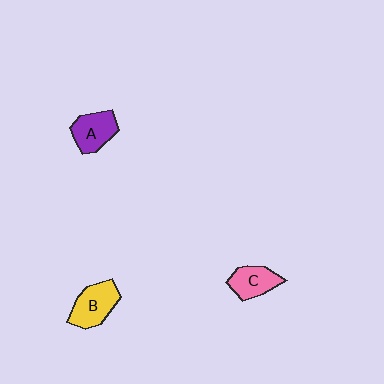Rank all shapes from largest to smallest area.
From largest to smallest: B (yellow), A (purple), C (pink).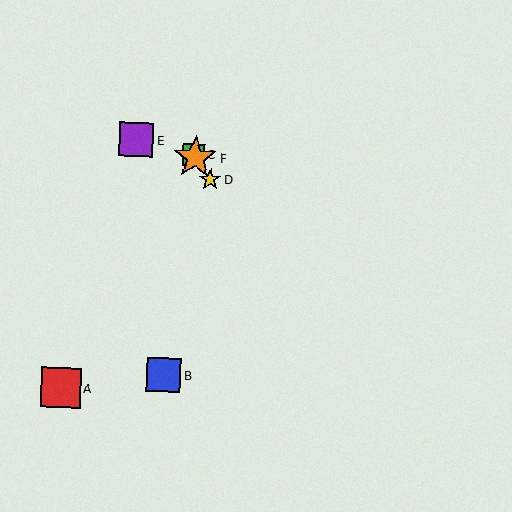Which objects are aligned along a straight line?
Objects C, D, F are aligned along a straight line.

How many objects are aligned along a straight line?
3 objects (C, D, F) are aligned along a straight line.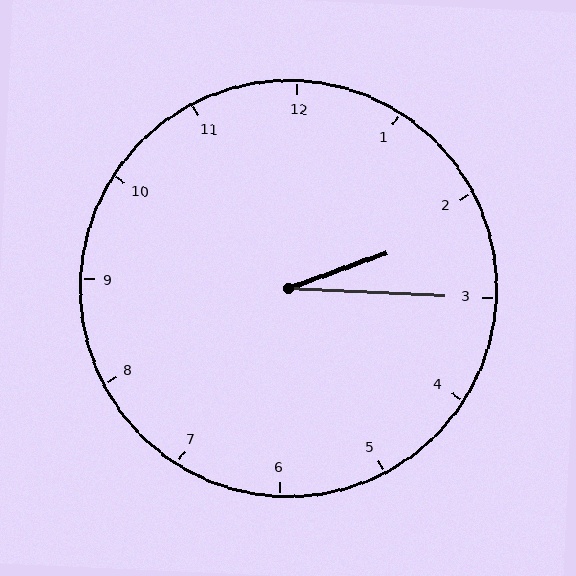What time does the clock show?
2:15.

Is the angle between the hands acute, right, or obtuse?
It is acute.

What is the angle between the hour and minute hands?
Approximately 22 degrees.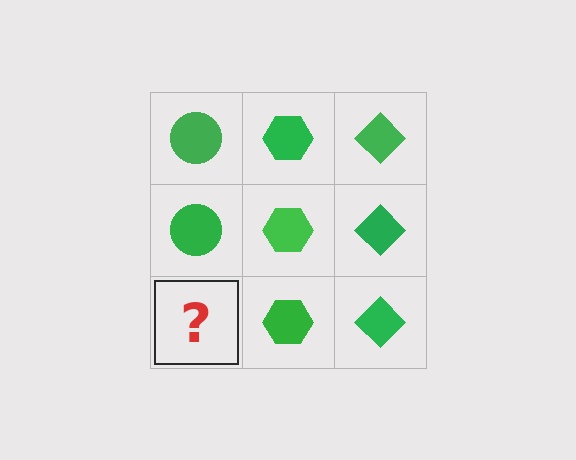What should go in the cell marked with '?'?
The missing cell should contain a green circle.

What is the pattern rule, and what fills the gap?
The rule is that each column has a consistent shape. The gap should be filled with a green circle.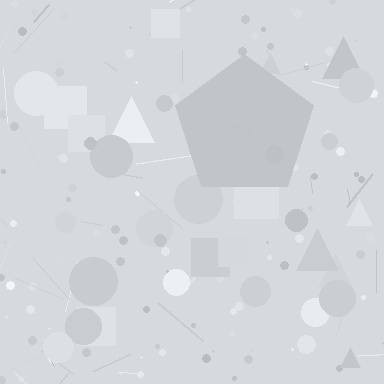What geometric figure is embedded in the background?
A pentagon is embedded in the background.